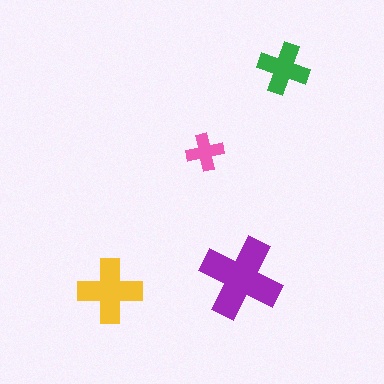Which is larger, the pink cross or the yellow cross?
The yellow one.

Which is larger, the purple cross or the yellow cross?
The purple one.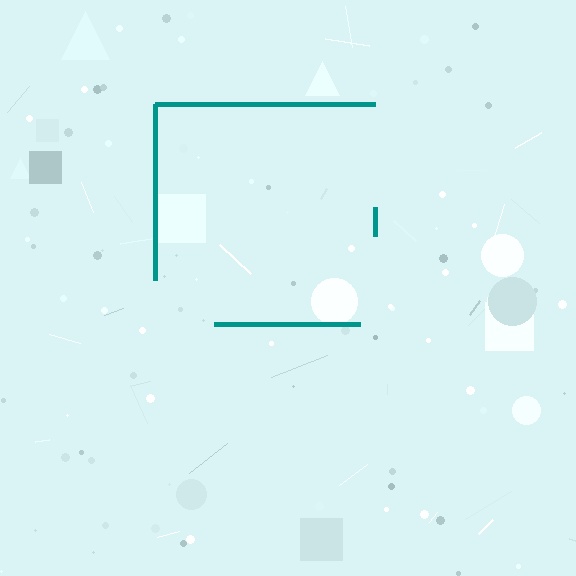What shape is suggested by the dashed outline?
The dashed outline suggests a square.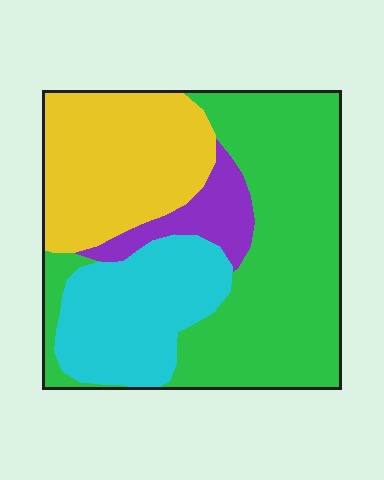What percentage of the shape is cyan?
Cyan covers about 20% of the shape.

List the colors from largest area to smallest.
From largest to smallest: green, yellow, cyan, purple.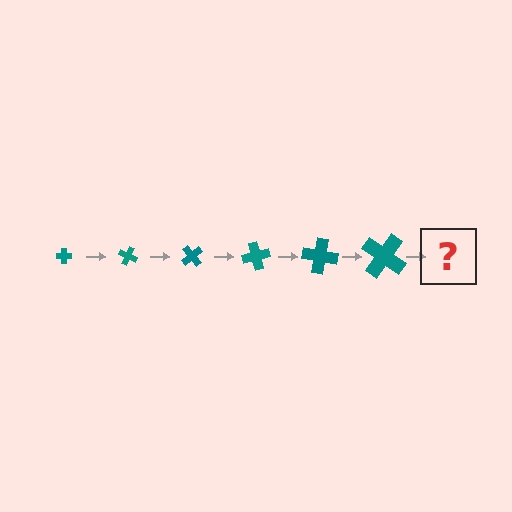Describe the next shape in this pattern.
It should be a cross, larger than the previous one and rotated 150 degrees from the start.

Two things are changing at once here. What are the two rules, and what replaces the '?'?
The two rules are that the cross grows larger each step and it rotates 25 degrees each step. The '?' should be a cross, larger than the previous one and rotated 150 degrees from the start.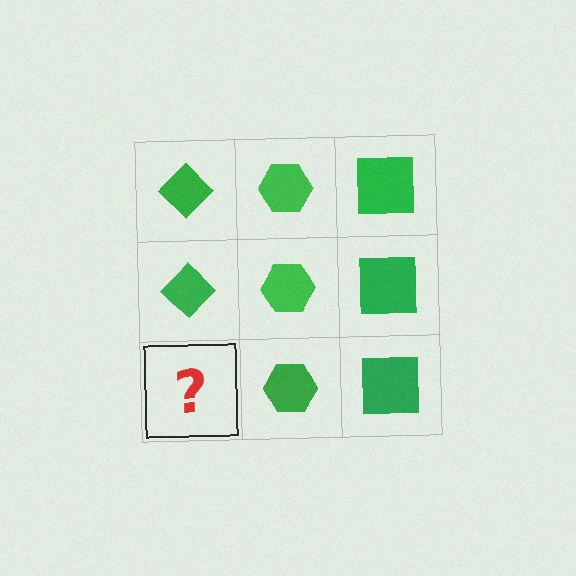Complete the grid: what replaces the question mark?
The question mark should be replaced with a green diamond.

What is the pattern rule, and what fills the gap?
The rule is that each column has a consistent shape. The gap should be filled with a green diamond.